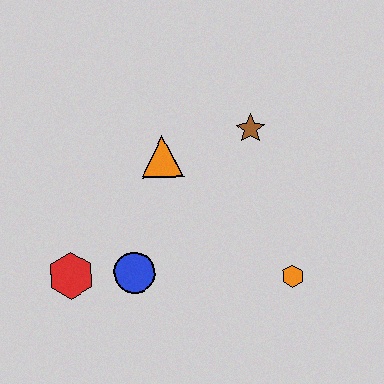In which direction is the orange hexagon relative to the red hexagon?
The orange hexagon is to the right of the red hexagon.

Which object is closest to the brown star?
The orange triangle is closest to the brown star.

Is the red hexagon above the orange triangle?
No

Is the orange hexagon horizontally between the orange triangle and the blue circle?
No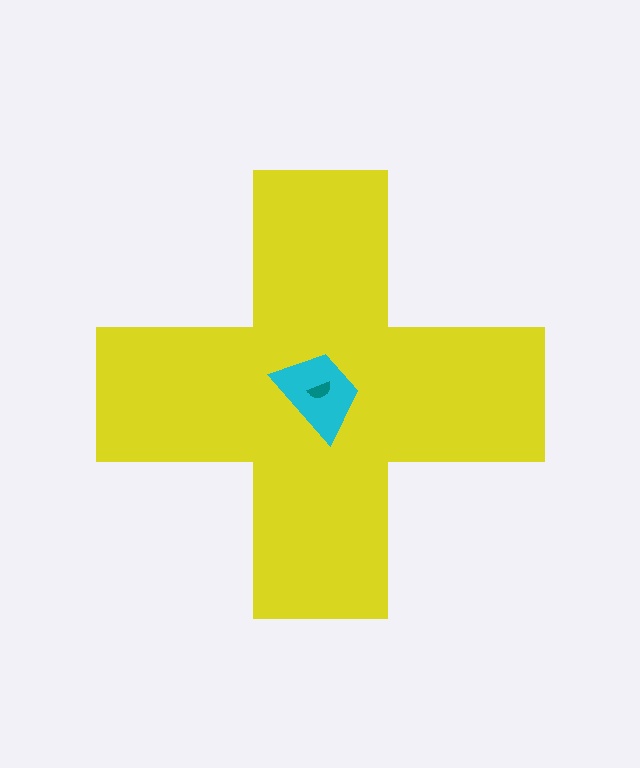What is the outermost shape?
The yellow cross.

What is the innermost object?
The teal semicircle.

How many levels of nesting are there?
3.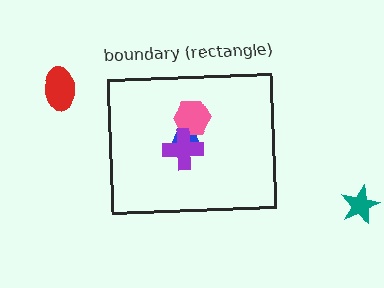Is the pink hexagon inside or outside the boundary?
Inside.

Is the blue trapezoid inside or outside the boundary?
Inside.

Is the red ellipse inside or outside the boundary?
Outside.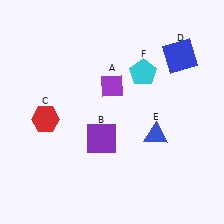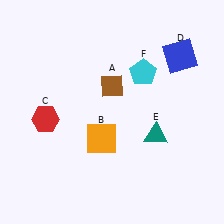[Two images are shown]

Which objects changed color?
A changed from purple to brown. B changed from purple to orange. E changed from blue to teal.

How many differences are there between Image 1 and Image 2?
There are 3 differences between the two images.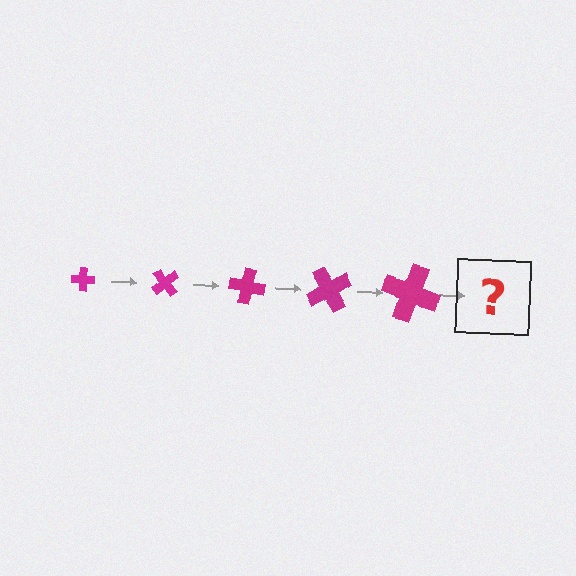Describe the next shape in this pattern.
It should be a cross, larger than the previous one and rotated 250 degrees from the start.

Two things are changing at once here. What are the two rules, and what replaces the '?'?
The two rules are that the cross grows larger each step and it rotates 50 degrees each step. The '?' should be a cross, larger than the previous one and rotated 250 degrees from the start.